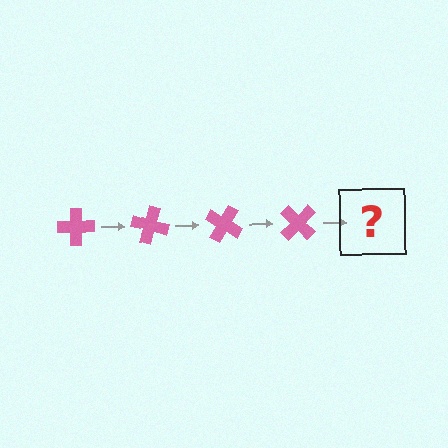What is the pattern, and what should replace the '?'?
The pattern is that the cross rotates 15 degrees each step. The '?' should be a pink cross rotated 60 degrees.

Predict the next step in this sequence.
The next step is a pink cross rotated 60 degrees.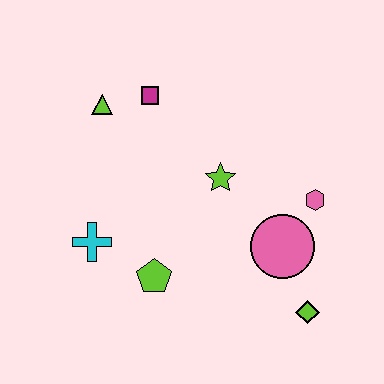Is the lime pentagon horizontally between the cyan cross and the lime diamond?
Yes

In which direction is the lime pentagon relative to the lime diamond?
The lime pentagon is to the left of the lime diamond.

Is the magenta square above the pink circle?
Yes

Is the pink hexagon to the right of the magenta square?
Yes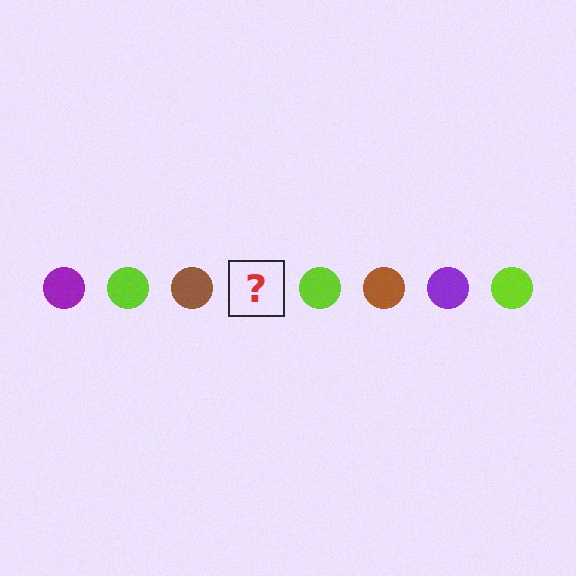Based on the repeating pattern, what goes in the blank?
The blank should be a purple circle.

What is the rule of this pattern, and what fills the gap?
The rule is that the pattern cycles through purple, lime, brown circles. The gap should be filled with a purple circle.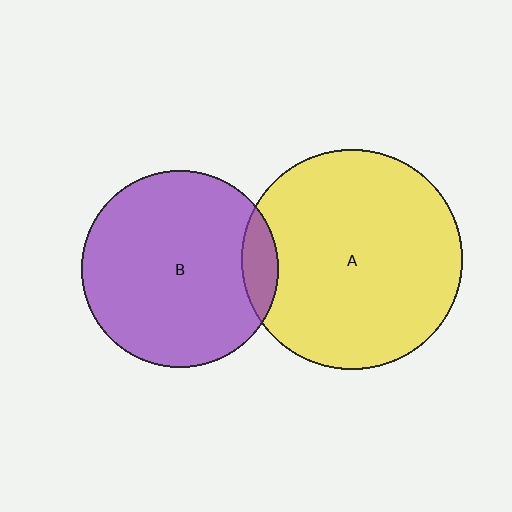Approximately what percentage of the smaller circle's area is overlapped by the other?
Approximately 10%.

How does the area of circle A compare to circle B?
Approximately 1.2 times.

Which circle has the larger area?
Circle A (yellow).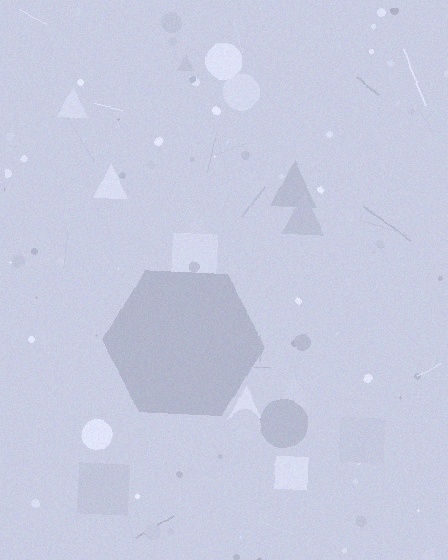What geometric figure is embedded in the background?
A hexagon is embedded in the background.